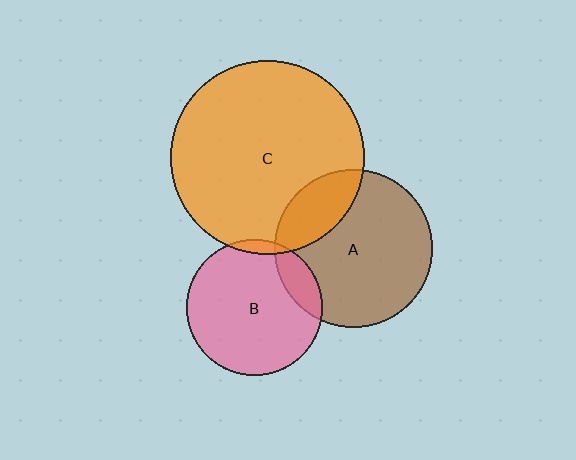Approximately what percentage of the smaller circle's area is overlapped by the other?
Approximately 15%.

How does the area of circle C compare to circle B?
Approximately 2.0 times.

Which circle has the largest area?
Circle C (orange).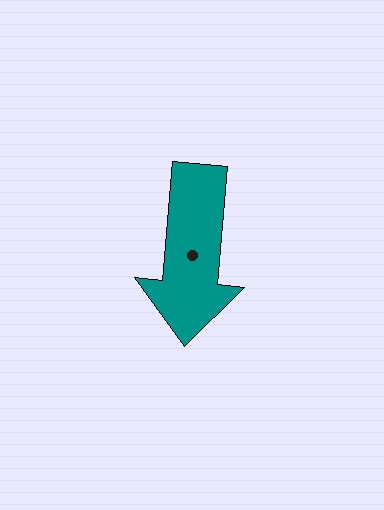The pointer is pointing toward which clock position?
Roughly 6 o'clock.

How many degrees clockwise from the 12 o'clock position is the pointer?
Approximately 185 degrees.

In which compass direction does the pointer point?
South.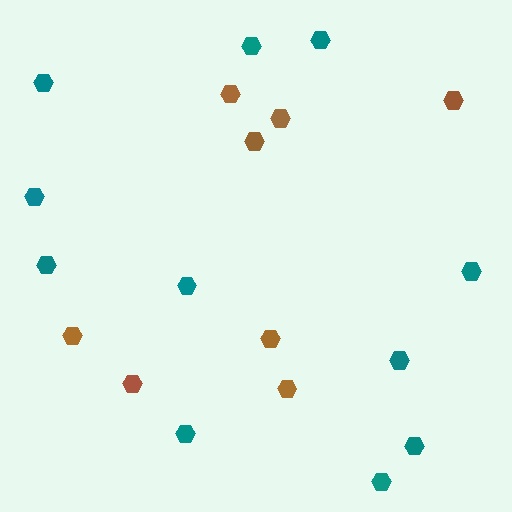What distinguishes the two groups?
There are 2 groups: one group of teal hexagons (11) and one group of brown hexagons (8).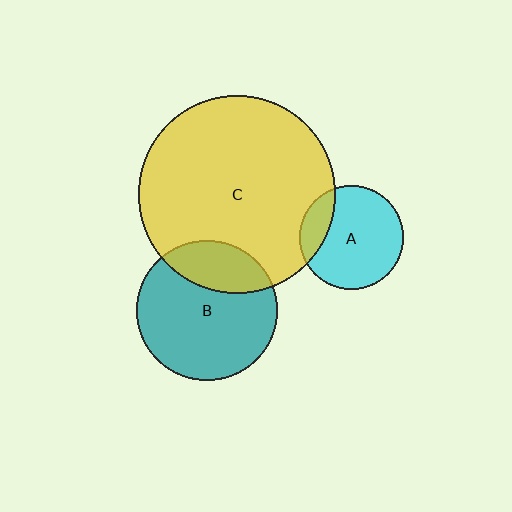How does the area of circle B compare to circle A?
Approximately 1.8 times.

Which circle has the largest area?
Circle C (yellow).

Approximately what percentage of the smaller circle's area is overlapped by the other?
Approximately 25%.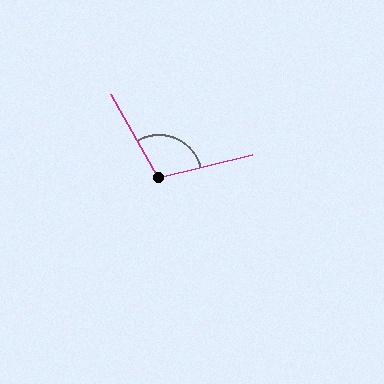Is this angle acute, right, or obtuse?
It is obtuse.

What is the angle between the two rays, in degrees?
Approximately 106 degrees.